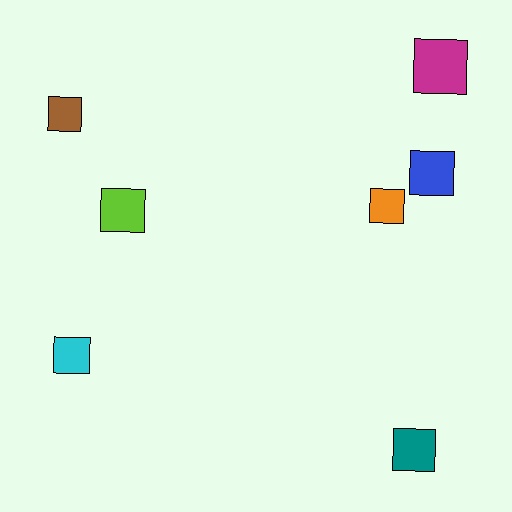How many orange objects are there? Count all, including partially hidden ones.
There is 1 orange object.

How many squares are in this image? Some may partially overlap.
There are 7 squares.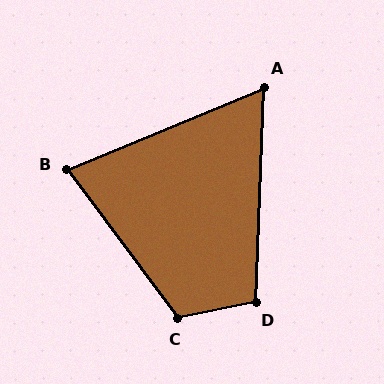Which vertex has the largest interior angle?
C, at approximately 115 degrees.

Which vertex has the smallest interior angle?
A, at approximately 65 degrees.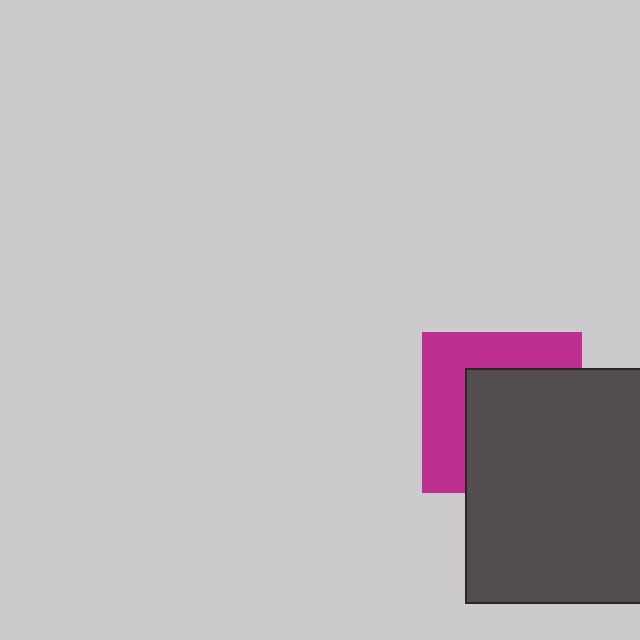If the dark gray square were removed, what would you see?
You would see the complete magenta square.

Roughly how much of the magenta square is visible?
A small part of it is visible (roughly 44%).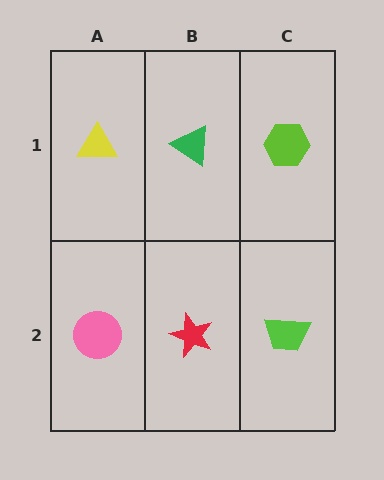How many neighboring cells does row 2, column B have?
3.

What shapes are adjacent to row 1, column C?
A lime trapezoid (row 2, column C), a green triangle (row 1, column B).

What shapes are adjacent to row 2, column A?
A yellow triangle (row 1, column A), a red star (row 2, column B).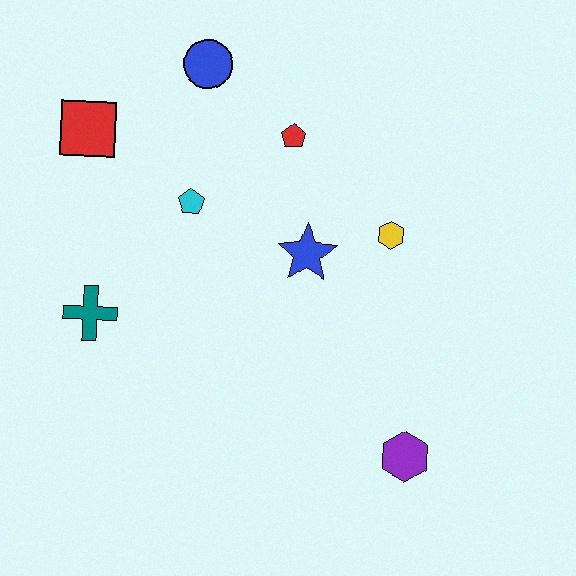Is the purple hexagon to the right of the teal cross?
Yes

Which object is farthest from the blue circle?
The purple hexagon is farthest from the blue circle.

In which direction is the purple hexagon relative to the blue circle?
The purple hexagon is below the blue circle.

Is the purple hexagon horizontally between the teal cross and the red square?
No